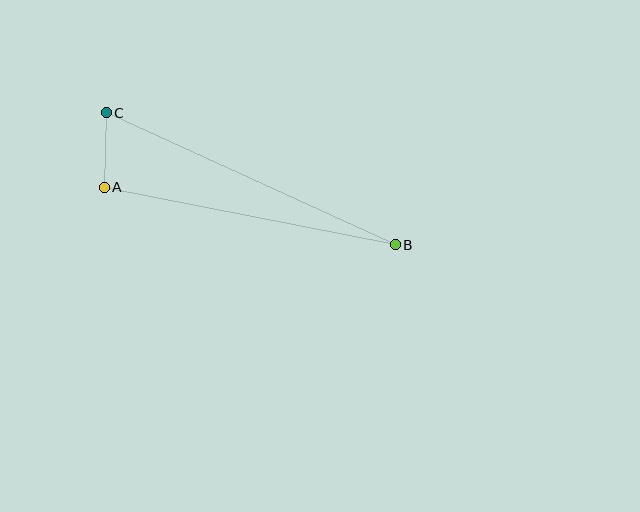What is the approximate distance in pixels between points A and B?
The distance between A and B is approximately 296 pixels.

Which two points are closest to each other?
Points A and C are closest to each other.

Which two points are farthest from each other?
Points B and C are farthest from each other.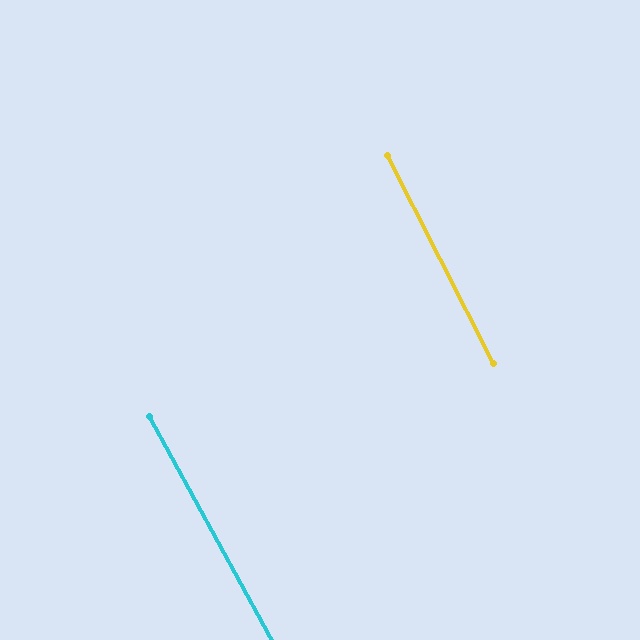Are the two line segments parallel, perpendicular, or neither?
Parallel — their directions differ by only 1.7°.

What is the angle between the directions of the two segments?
Approximately 2 degrees.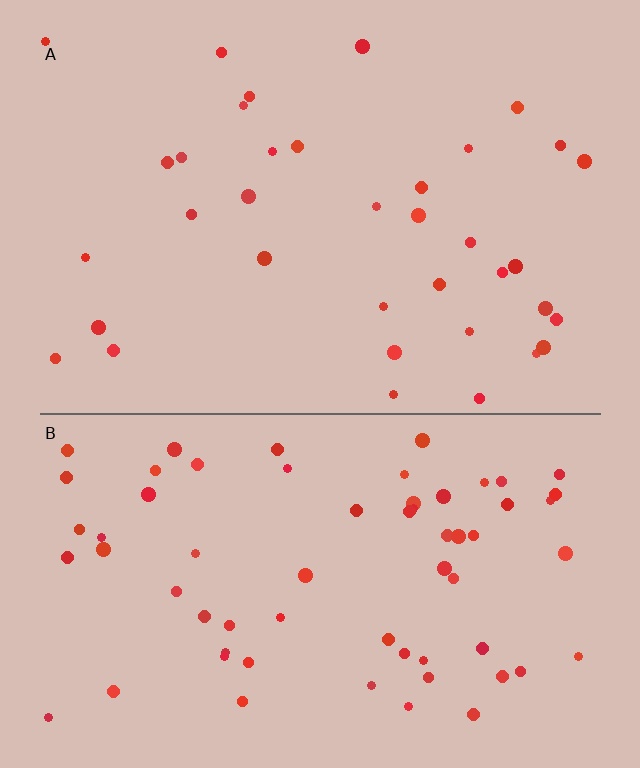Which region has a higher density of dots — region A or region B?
B (the bottom).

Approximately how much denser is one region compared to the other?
Approximately 1.8× — region B over region A.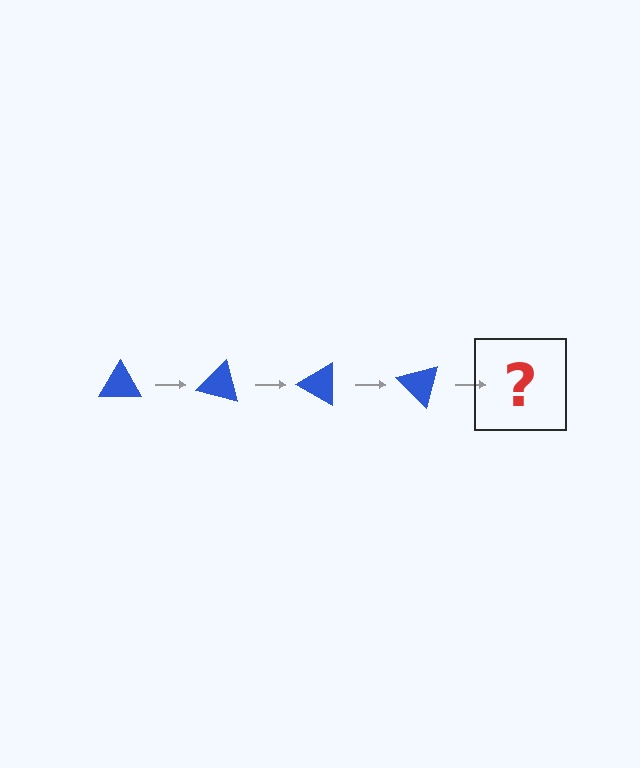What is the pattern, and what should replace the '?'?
The pattern is that the triangle rotates 15 degrees each step. The '?' should be a blue triangle rotated 60 degrees.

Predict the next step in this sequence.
The next step is a blue triangle rotated 60 degrees.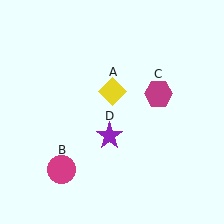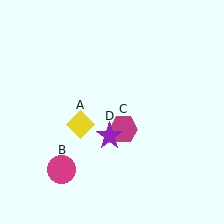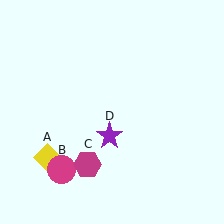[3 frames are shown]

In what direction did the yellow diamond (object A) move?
The yellow diamond (object A) moved down and to the left.